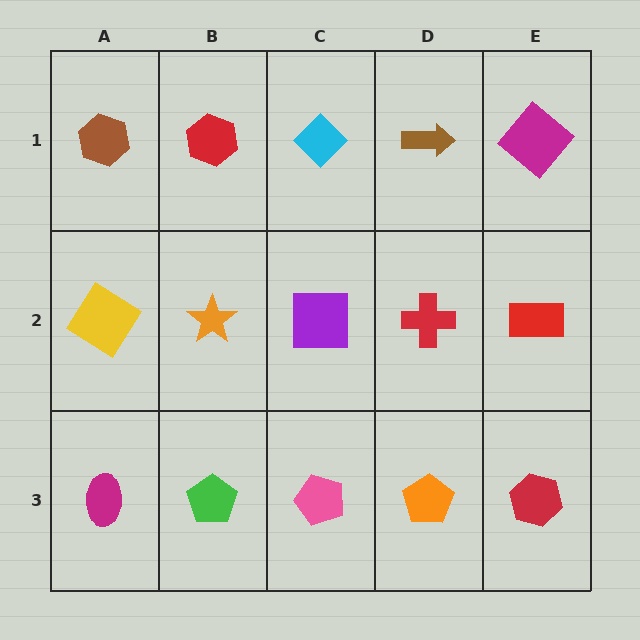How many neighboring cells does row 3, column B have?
3.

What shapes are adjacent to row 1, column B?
An orange star (row 2, column B), a brown hexagon (row 1, column A), a cyan diamond (row 1, column C).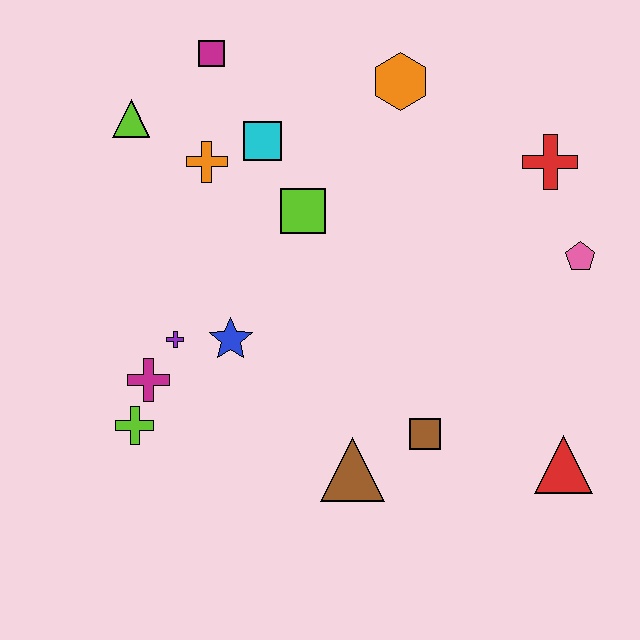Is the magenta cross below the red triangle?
No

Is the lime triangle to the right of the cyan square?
No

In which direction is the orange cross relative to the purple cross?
The orange cross is above the purple cross.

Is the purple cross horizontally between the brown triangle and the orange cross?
No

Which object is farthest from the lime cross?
The red cross is farthest from the lime cross.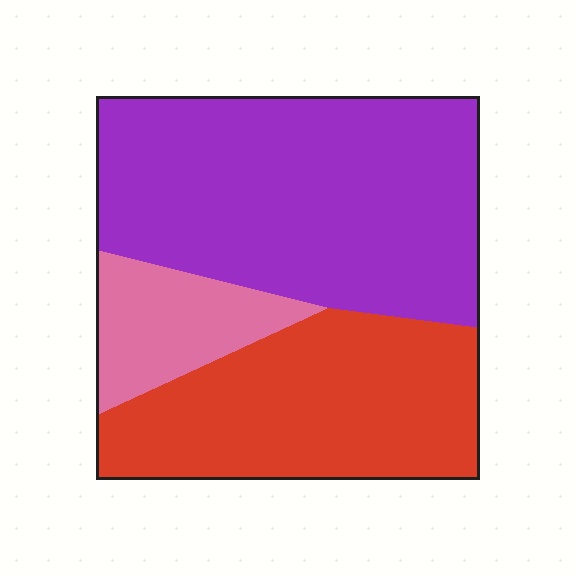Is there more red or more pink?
Red.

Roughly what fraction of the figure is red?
Red takes up about one third (1/3) of the figure.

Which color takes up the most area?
Purple, at roughly 50%.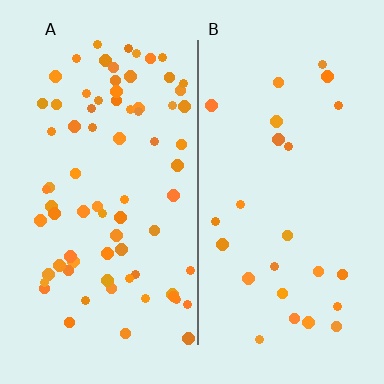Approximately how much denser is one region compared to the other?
Approximately 2.9× — region A over region B.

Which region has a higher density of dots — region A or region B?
A (the left).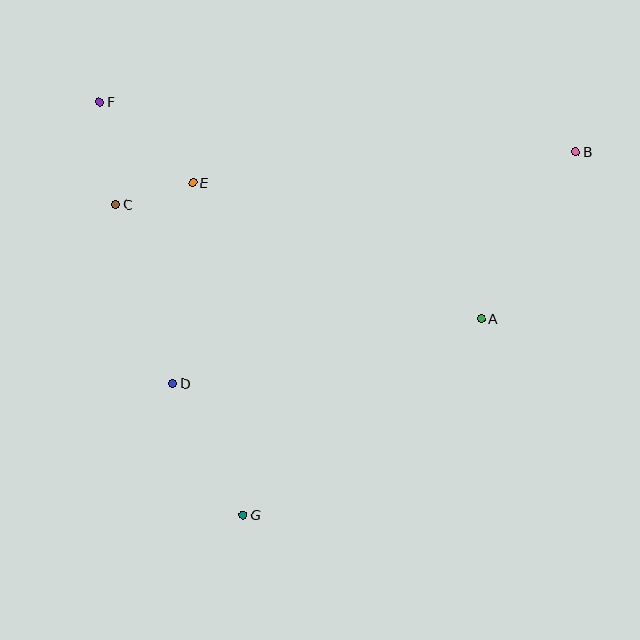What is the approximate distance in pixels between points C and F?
The distance between C and F is approximately 104 pixels.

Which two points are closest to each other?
Points C and E are closest to each other.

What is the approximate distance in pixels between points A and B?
The distance between A and B is approximately 192 pixels.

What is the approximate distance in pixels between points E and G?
The distance between E and G is approximately 336 pixels.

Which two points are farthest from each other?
Points B and G are farthest from each other.